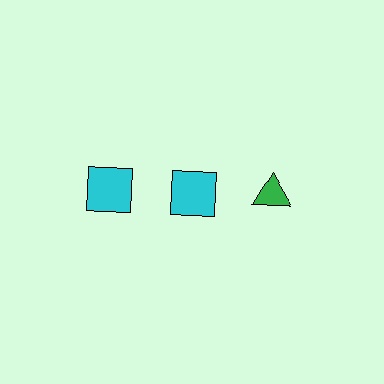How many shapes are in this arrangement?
There are 3 shapes arranged in a grid pattern.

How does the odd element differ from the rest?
It differs in both color (green instead of cyan) and shape (triangle instead of square).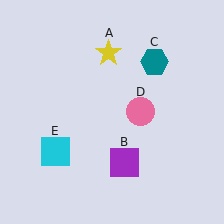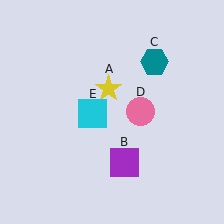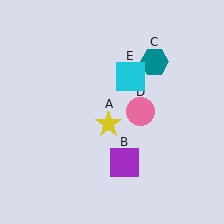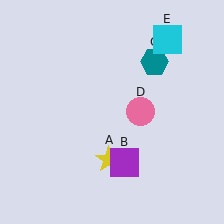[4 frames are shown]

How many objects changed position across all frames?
2 objects changed position: yellow star (object A), cyan square (object E).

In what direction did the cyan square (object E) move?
The cyan square (object E) moved up and to the right.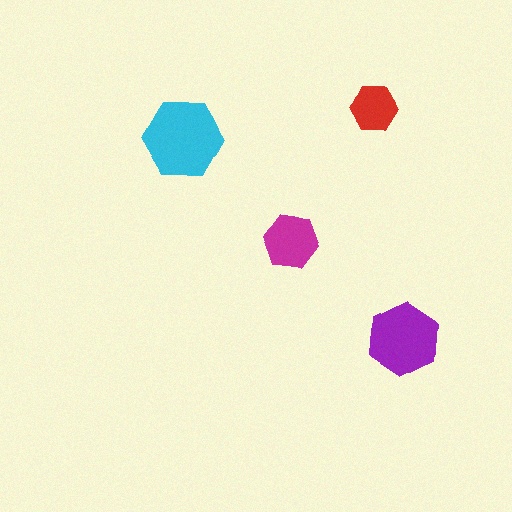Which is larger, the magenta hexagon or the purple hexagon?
The purple one.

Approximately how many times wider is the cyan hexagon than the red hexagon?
About 1.5 times wider.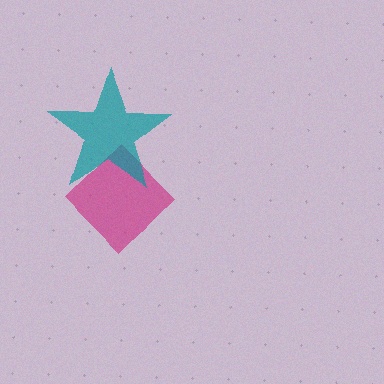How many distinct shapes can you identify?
There are 2 distinct shapes: a magenta diamond, a teal star.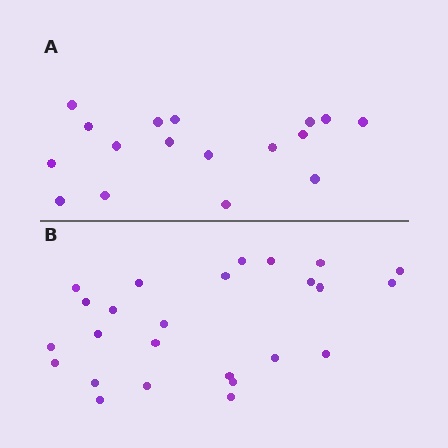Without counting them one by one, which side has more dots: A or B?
Region B (the bottom region) has more dots.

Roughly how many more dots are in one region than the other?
Region B has roughly 8 or so more dots than region A.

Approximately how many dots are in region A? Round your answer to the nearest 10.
About 20 dots. (The exact count is 17, which rounds to 20.)